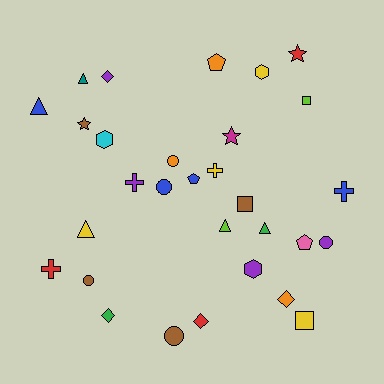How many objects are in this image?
There are 30 objects.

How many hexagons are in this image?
There are 3 hexagons.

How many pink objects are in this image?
There is 1 pink object.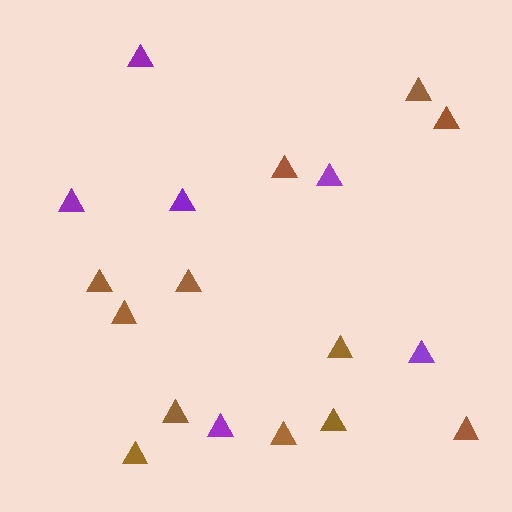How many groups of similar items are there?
There are 2 groups: one group of purple triangles (6) and one group of brown triangles (12).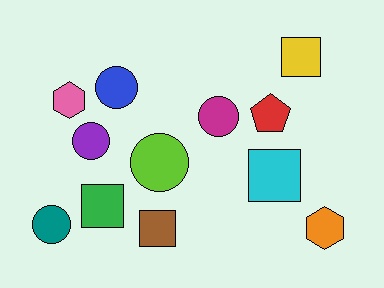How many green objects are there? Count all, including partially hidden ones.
There is 1 green object.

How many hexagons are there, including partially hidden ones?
There are 2 hexagons.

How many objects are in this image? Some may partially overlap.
There are 12 objects.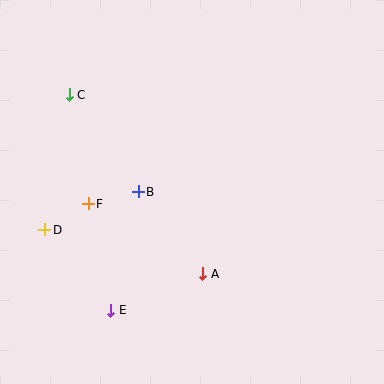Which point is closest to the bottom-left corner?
Point E is closest to the bottom-left corner.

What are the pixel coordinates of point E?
Point E is at (111, 310).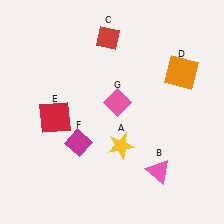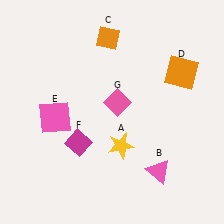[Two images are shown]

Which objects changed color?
C changed from red to orange. E changed from red to pink.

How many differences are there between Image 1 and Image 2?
There are 2 differences between the two images.